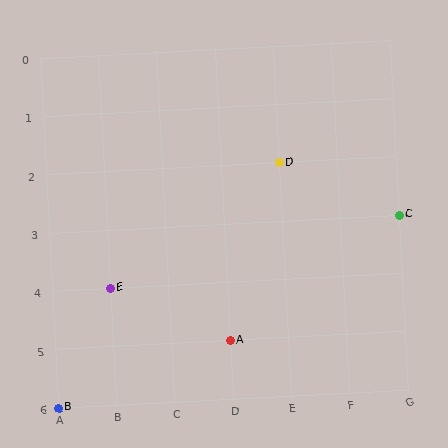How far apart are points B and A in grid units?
Points B and A are 3 columns and 1 row apart (about 3.2 grid units diagonally).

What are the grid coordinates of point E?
Point E is at grid coordinates (B, 4).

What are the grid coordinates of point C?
Point C is at grid coordinates (G, 3).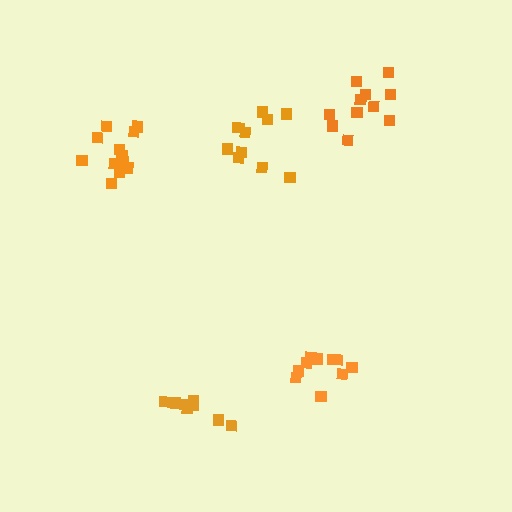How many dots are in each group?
Group 1: 11 dots, Group 2: 10 dots, Group 3: 12 dots, Group 4: 8 dots, Group 5: 11 dots (52 total).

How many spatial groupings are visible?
There are 5 spatial groupings.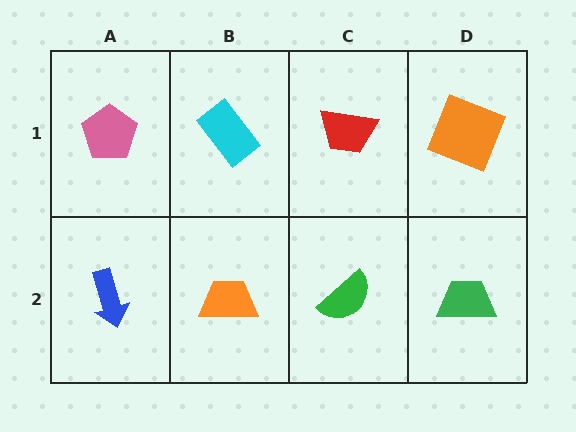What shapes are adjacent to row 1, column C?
A green semicircle (row 2, column C), a cyan rectangle (row 1, column B), an orange square (row 1, column D).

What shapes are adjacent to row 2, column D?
An orange square (row 1, column D), a green semicircle (row 2, column C).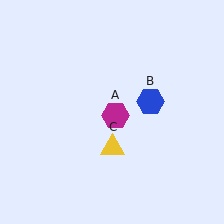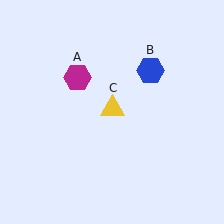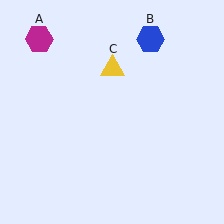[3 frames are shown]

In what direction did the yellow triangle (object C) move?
The yellow triangle (object C) moved up.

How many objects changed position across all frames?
3 objects changed position: magenta hexagon (object A), blue hexagon (object B), yellow triangle (object C).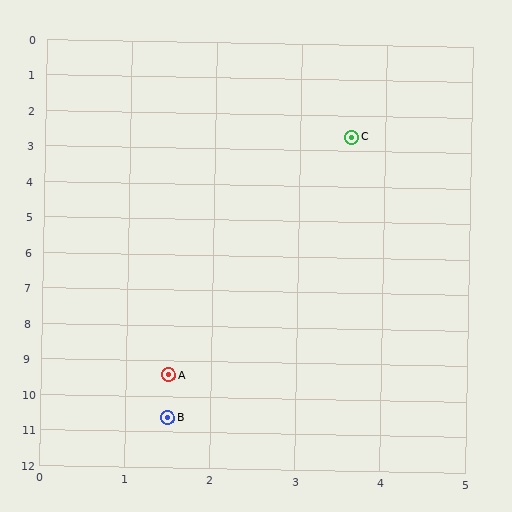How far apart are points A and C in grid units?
Points A and C are about 7.1 grid units apart.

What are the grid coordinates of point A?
Point A is at approximately (1.5, 9.4).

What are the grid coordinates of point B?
Point B is at approximately (1.5, 10.6).